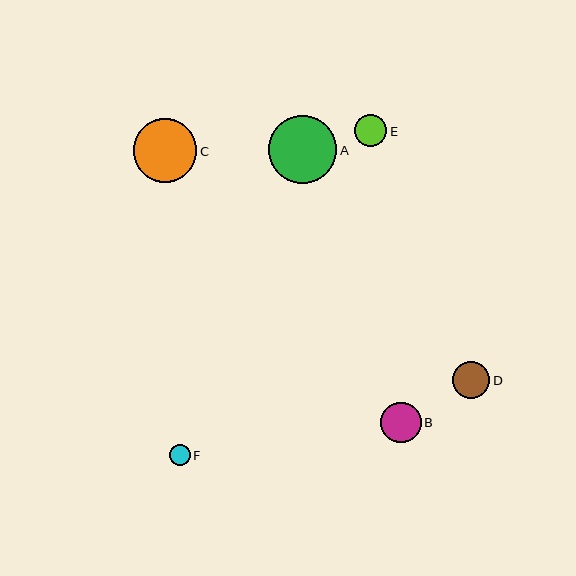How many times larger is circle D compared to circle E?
Circle D is approximately 1.2 times the size of circle E.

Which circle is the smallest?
Circle F is the smallest with a size of approximately 21 pixels.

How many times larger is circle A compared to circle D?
Circle A is approximately 1.9 times the size of circle D.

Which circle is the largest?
Circle A is the largest with a size of approximately 68 pixels.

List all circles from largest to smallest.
From largest to smallest: A, C, B, D, E, F.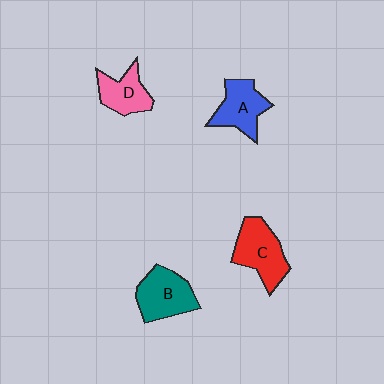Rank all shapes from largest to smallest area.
From largest to smallest: C (red), B (teal), A (blue), D (pink).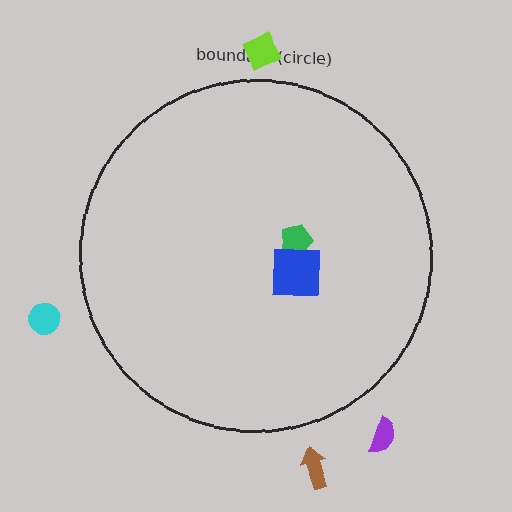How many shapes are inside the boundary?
2 inside, 4 outside.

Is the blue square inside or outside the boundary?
Inside.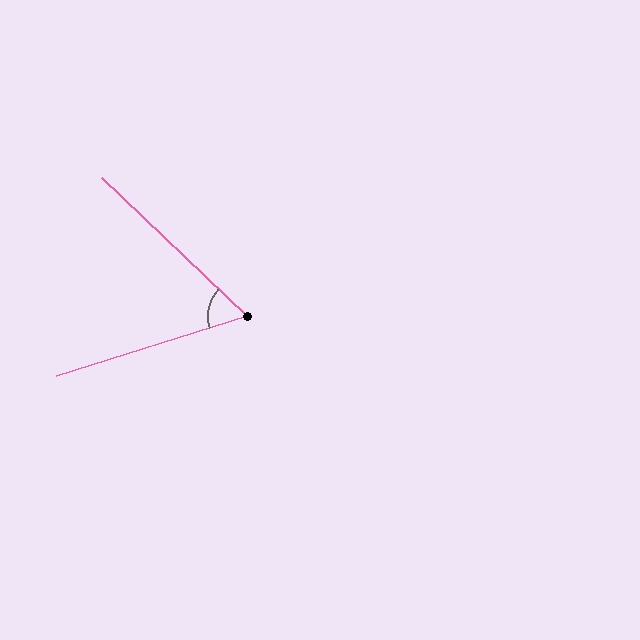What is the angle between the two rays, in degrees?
Approximately 61 degrees.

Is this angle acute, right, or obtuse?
It is acute.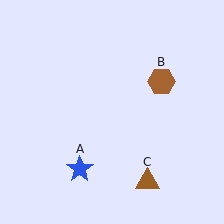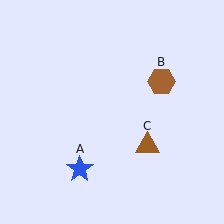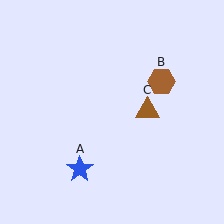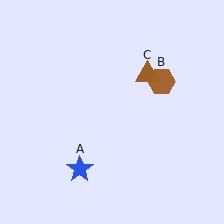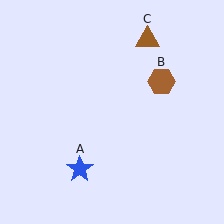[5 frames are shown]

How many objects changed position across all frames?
1 object changed position: brown triangle (object C).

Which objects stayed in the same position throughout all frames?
Blue star (object A) and brown hexagon (object B) remained stationary.